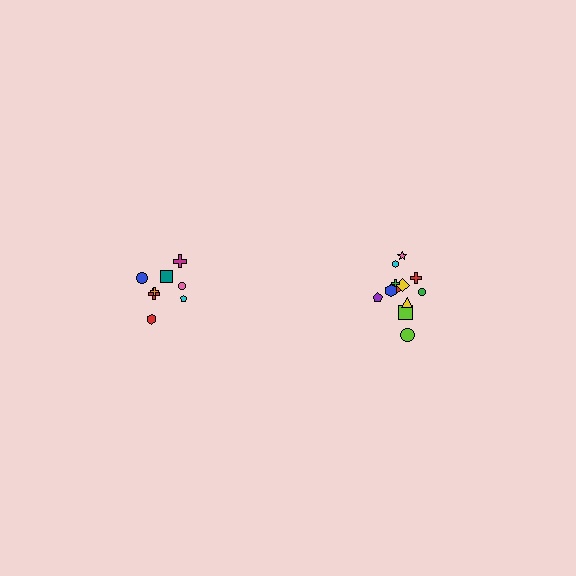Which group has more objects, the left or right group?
The right group.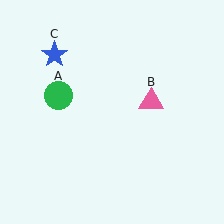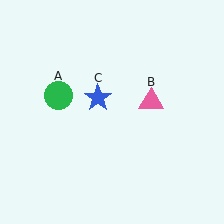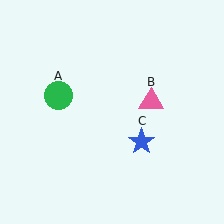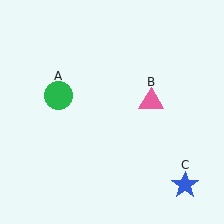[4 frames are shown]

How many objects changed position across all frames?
1 object changed position: blue star (object C).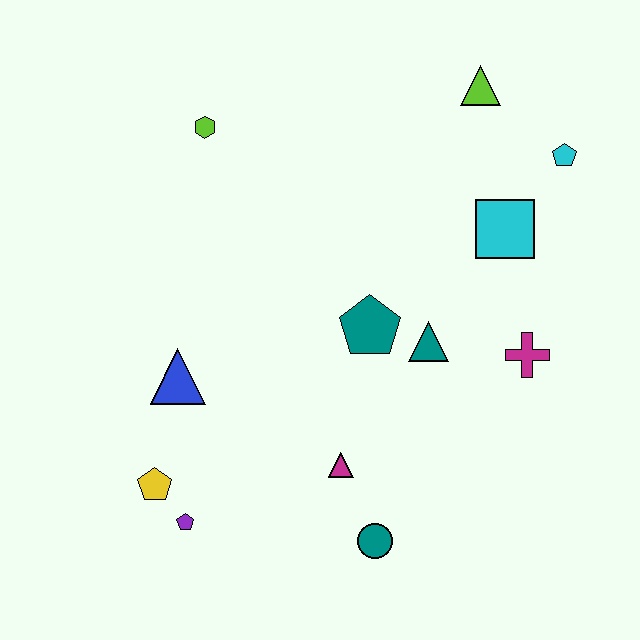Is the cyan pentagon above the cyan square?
Yes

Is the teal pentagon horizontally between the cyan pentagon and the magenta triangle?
Yes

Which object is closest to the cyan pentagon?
The cyan square is closest to the cyan pentagon.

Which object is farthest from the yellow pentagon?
The cyan pentagon is farthest from the yellow pentagon.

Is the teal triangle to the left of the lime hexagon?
No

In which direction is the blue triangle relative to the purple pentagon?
The blue triangle is above the purple pentagon.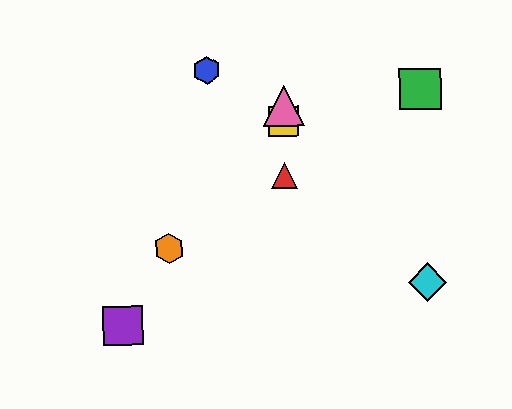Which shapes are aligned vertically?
The red triangle, the yellow square, the pink triangle are aligned vertically.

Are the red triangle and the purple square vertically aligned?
No, the red triangle is at x≈284 and the purple square is at x≈123.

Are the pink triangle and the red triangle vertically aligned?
Yes, both are at x≈284.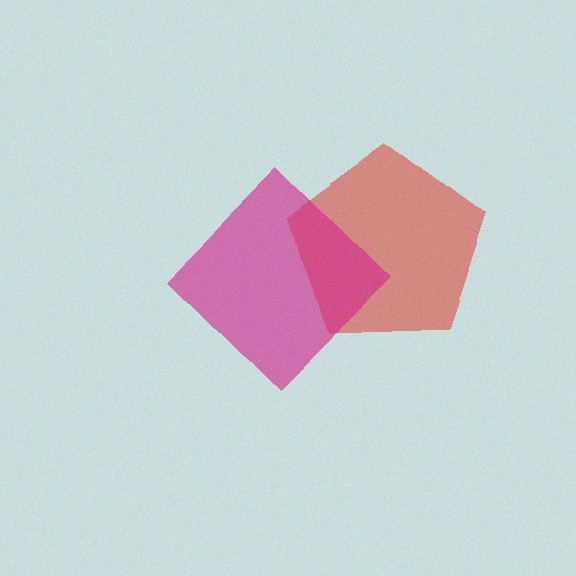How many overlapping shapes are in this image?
There are 2 overlapping shapes in the image.